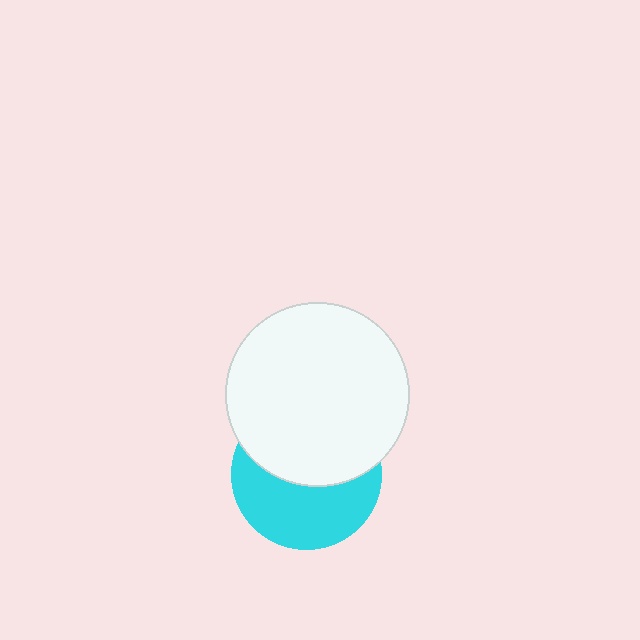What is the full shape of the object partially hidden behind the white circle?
The partially hidden object is a cyan circle.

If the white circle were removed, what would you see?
You would see the complete cyan circle.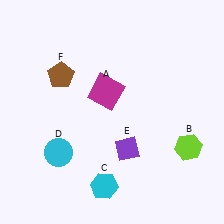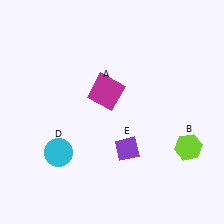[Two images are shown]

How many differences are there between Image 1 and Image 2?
There are 2 differences between the two images.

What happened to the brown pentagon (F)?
The brown pentagon (F) was removed in Image 2. It was in the top-left area of Image 1.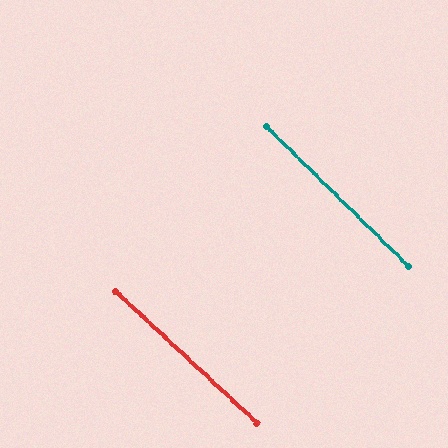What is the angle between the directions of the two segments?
Approximately 2 degrees.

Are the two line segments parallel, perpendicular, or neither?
Parallel — their directions differ by only 1.5°.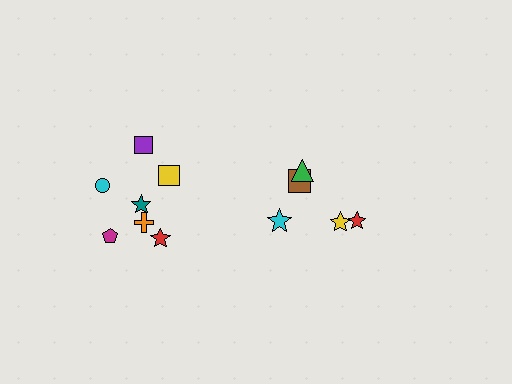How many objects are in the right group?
There are 5 objects.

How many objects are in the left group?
There are 7 objects.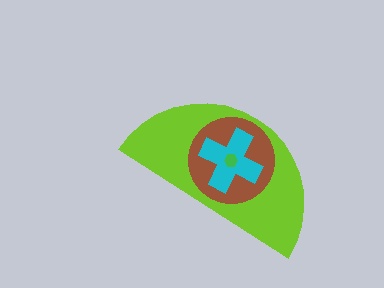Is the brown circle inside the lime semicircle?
Yes.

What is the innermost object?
The green hexagon.